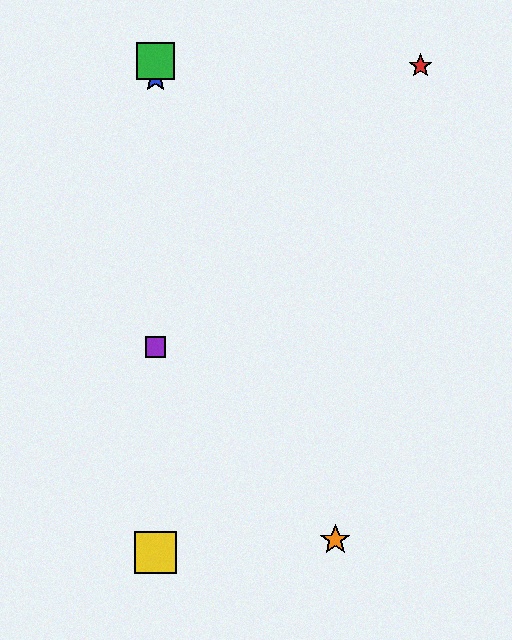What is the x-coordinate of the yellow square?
The yellow square is at x≈155.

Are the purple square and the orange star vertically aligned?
No, the purple square is at x≈155 and the orange star is at x≈335.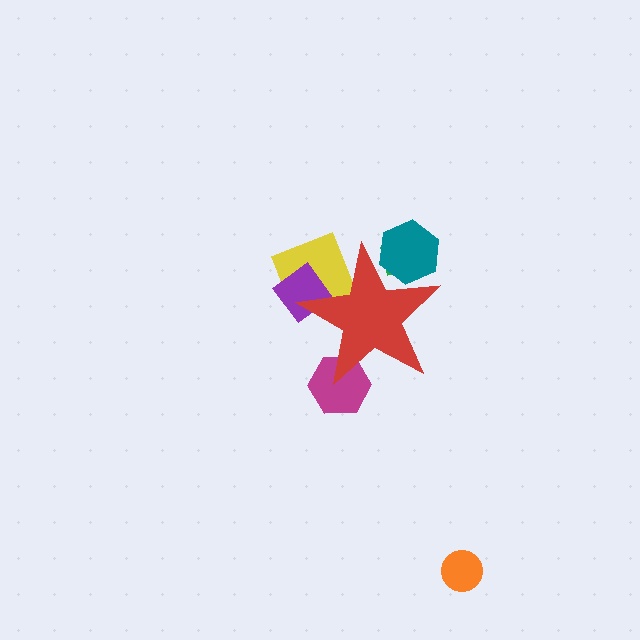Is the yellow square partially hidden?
Yes, the yellow square is partially hidden behind the red star.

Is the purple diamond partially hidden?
Yes, the purple diamond is partially hidden behind the red star.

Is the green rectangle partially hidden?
Yes, the green rectangle is partially hidden behind the red star.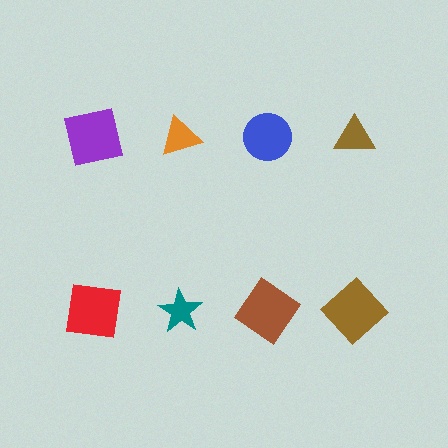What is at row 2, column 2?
A teal star.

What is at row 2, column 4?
A brown diamond.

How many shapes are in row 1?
4 shapes.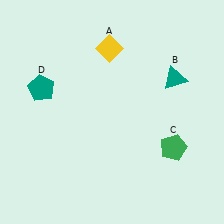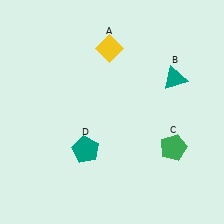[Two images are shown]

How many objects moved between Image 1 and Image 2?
1 object moved between the two images.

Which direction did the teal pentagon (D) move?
The teal pentagon (D) moved down.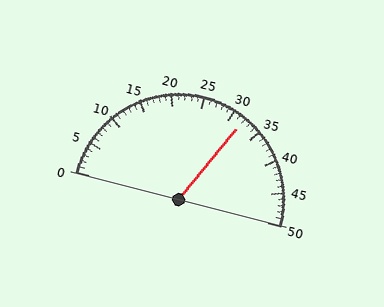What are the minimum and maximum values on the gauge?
The gauge ranges from 0 to 50.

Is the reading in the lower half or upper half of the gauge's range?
The reading is in the upper half of the range (0 to 50).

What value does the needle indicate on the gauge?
The needle indicates approximately 32.